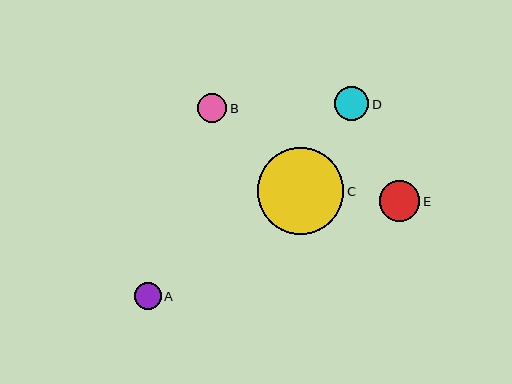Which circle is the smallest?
Circle A is the smallest with a size of approximately 27 pixels.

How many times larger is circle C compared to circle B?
Circle C is approximately 3.0 times the size of circle B.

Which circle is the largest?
Circle C is the largest with a size of approximately 86 pixels.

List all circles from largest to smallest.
From largest to smallest: C, E, D, B, A.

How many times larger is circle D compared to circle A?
Circle D is approximately 1.3 times the size of circle A.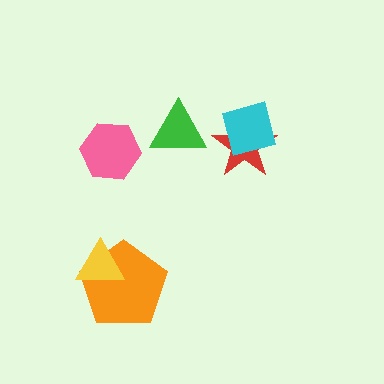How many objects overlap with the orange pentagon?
1 object overlaps with the orange pentagon.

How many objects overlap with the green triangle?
0 objects overlap with the green triangle.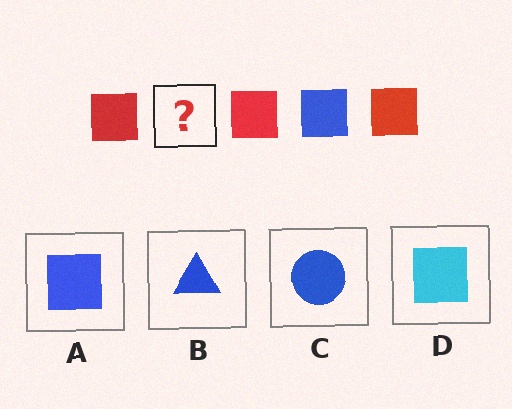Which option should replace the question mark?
Option A.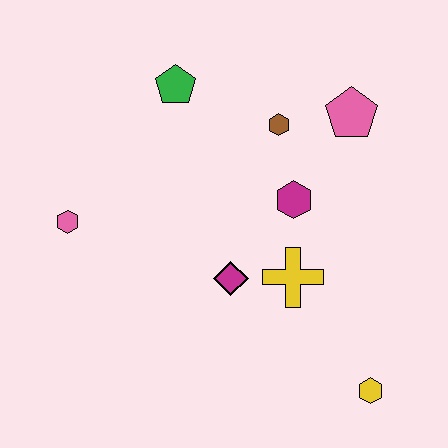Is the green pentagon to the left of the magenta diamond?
Yes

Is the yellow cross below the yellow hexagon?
No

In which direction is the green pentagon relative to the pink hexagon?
The green pentagon is above the pink hexagon.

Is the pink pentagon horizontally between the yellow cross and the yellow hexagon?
Yes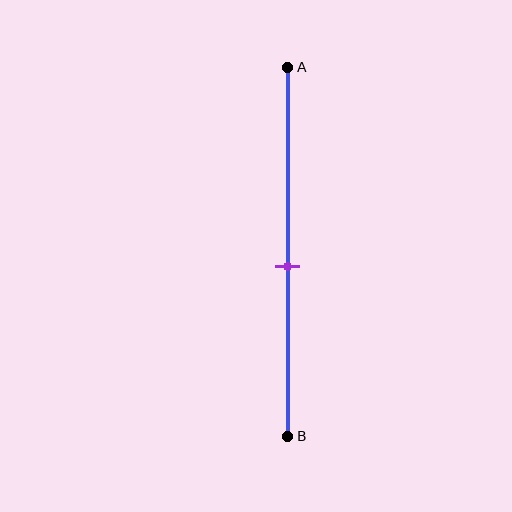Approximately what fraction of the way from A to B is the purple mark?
The purple mark is approximately 55% of the way from A to B.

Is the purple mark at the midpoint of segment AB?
No, the mark is at about 55% from A, not at the 50% midpoint.